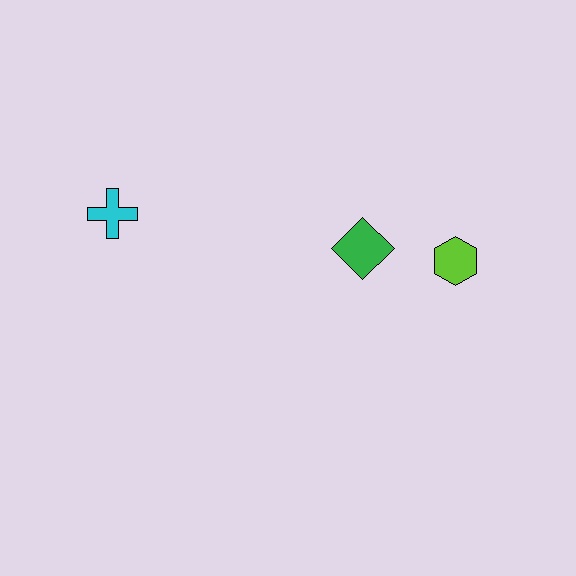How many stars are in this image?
There are no stars.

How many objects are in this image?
There are 3 objects.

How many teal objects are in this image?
There are no teal objects.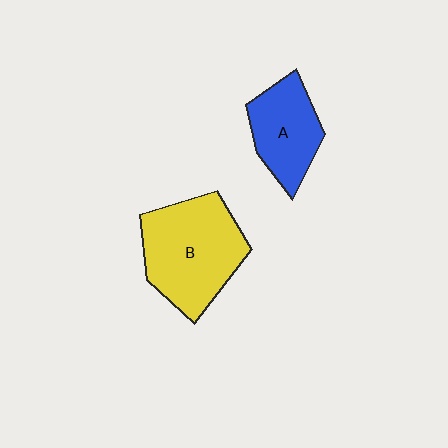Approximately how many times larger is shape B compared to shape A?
Approximately 1.6 times.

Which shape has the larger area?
Shape B (yellow).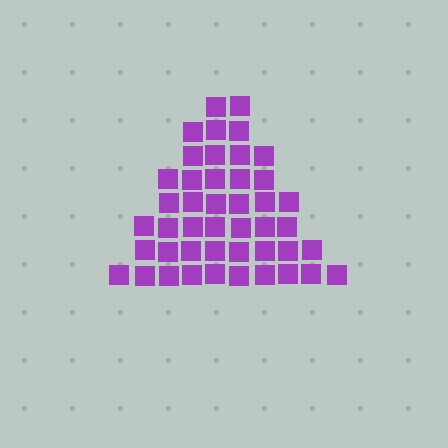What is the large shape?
The large shape is a triangle.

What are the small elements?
The small elements are squares.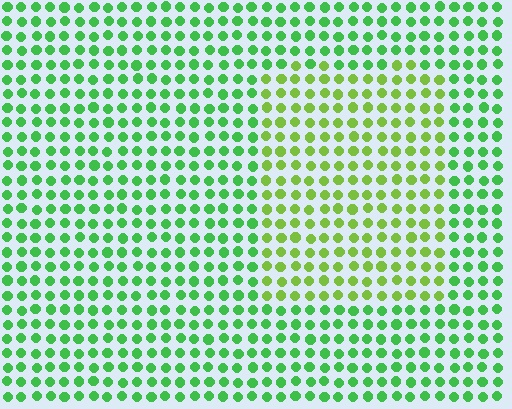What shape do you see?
I see a rectangle.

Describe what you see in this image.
The image is filled with small green elements in a uniform arrangement. A rectangle-shaped region is visible where the elements are tinted to a slightly different hue, forming a subtle color boundary.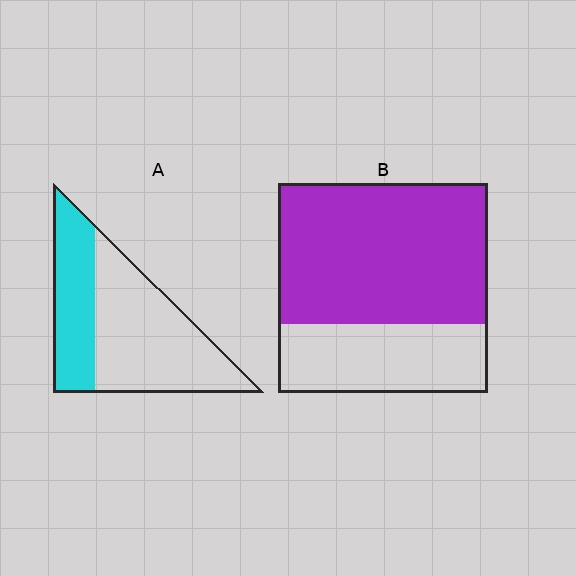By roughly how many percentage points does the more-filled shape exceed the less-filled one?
By roughly 30 percentage points (B over A).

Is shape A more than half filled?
No.